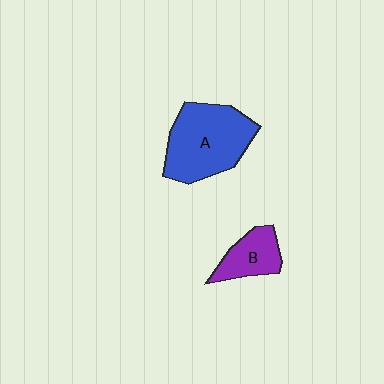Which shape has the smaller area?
Shape B (purple).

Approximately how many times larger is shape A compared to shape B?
Approximately 2.1 times.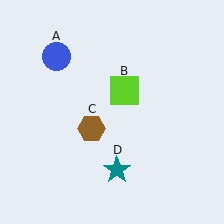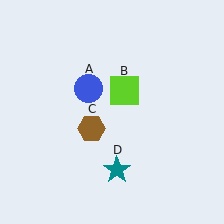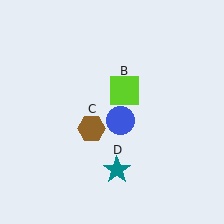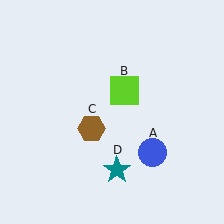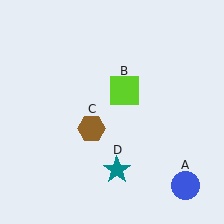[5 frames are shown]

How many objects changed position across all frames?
1 object changed position: blue circle (object A).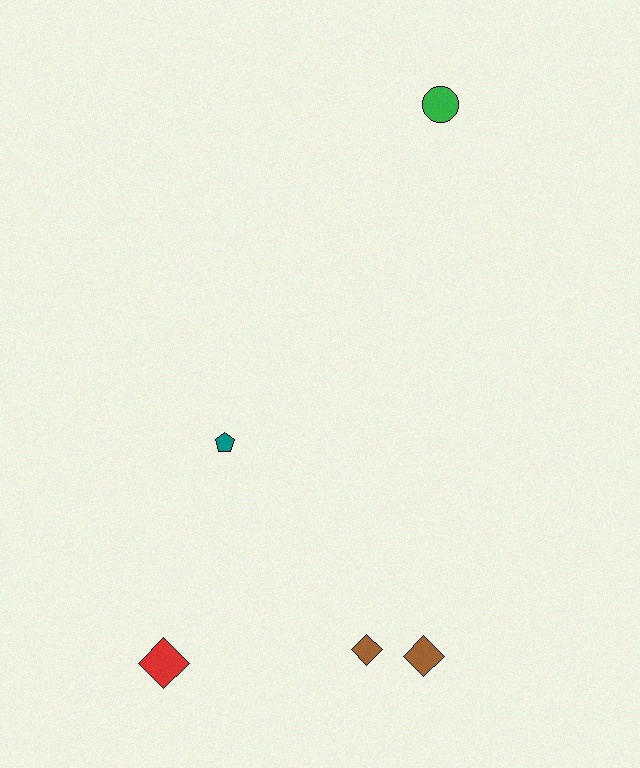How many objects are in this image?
There are 5 objects.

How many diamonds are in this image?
There are 3 diamonds.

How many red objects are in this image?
There is 1 red object.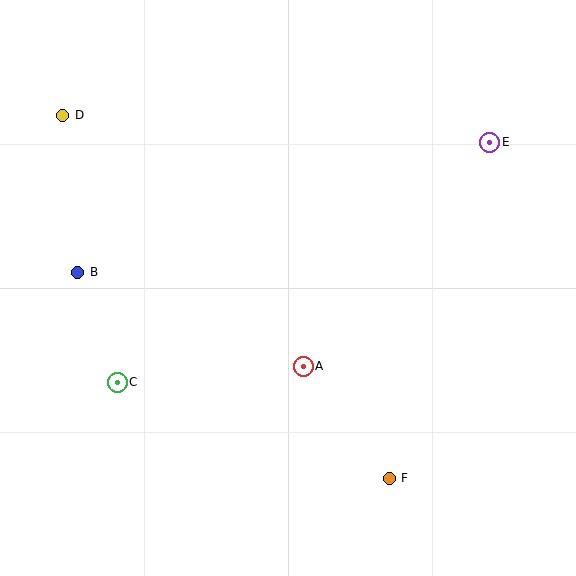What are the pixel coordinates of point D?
Point D is at (62, 115).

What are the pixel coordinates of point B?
Point B is at (78, 272).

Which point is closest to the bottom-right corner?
Point F is closest to the bottom-right corner.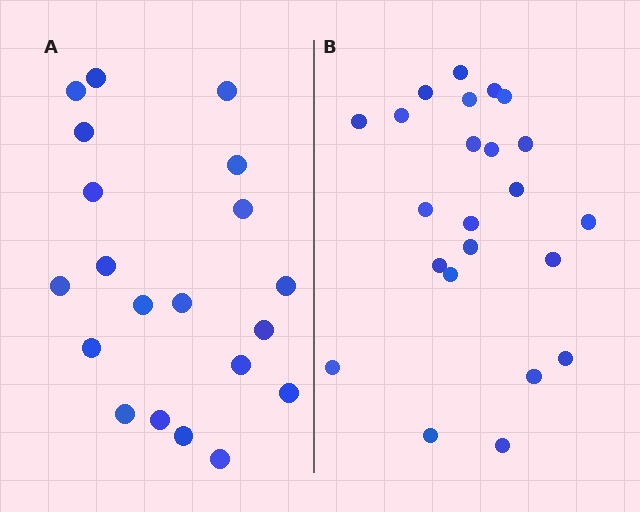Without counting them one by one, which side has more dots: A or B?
Region B (the right region) has more dots.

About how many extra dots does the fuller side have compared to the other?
Region B has just a few more — roughly 2 or 3 more dots than region A.